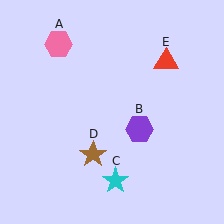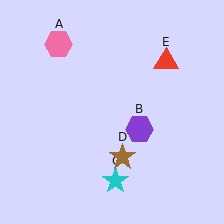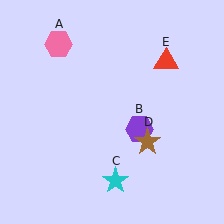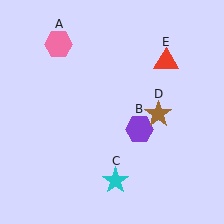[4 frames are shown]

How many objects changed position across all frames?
1 object changed position: brown star (object D).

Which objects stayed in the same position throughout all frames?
Pink hexagon (object A) and purple hexagon (object B) and cyan star (object C) and red triangle (object E) remained stationary.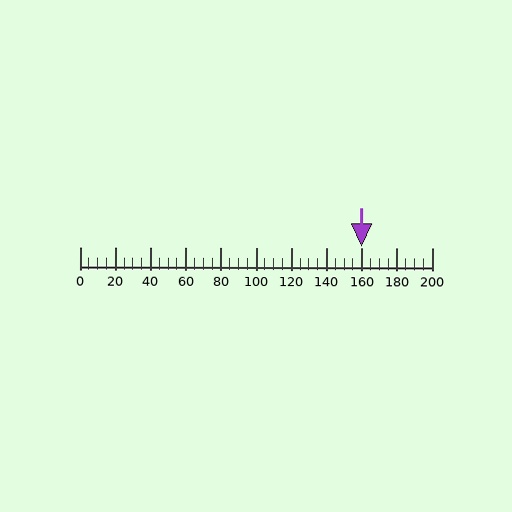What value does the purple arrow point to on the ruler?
The purple arrow points to approximately 160.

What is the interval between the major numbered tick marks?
The major tick marks are spaced 20 units apart.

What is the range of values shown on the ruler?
The ruler shows values from 0 to 200.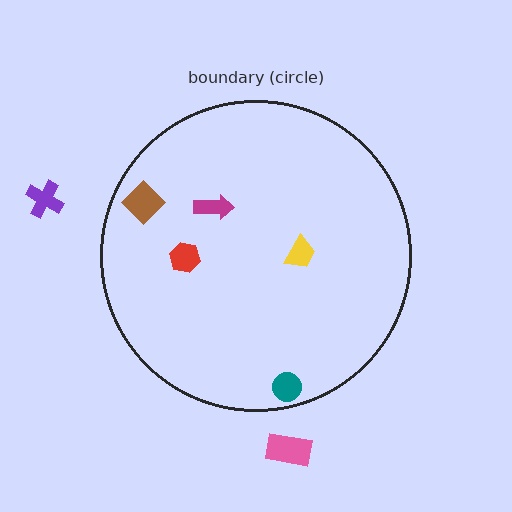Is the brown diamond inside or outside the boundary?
Inside.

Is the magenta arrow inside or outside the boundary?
Inside.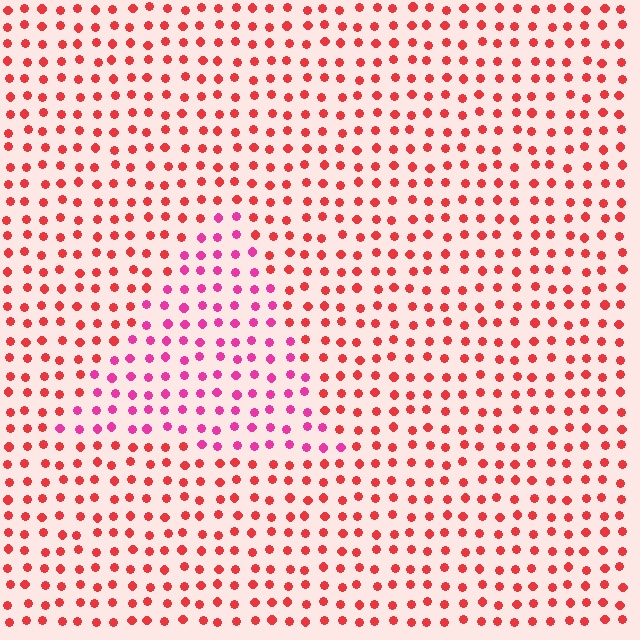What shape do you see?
I see a triangle.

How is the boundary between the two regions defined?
The boundary is defined purely by a slight shift in hue (about 35 degrees). Spacing, size, and orientation are identical on both sides.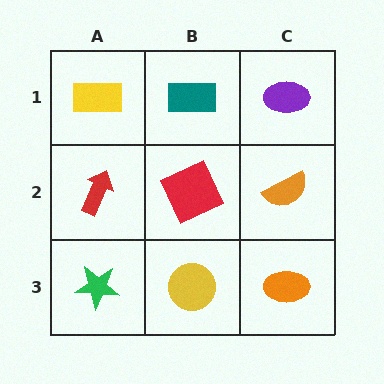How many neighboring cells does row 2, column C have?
3.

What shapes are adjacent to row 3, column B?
A red square (row 2, column B), a green star (row 3, column A), an orange ellipse (row 3, column C).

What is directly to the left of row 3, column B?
A green star.